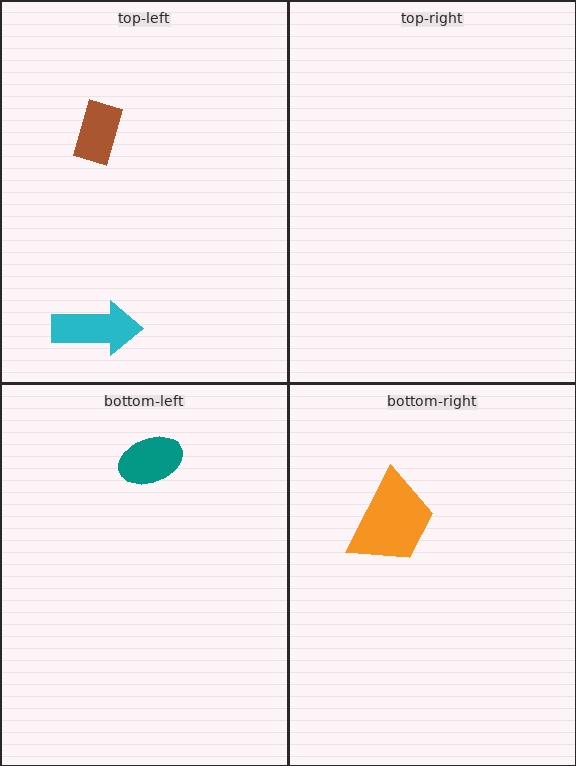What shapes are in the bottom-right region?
The orange trapezoid.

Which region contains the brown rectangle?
The top-left region.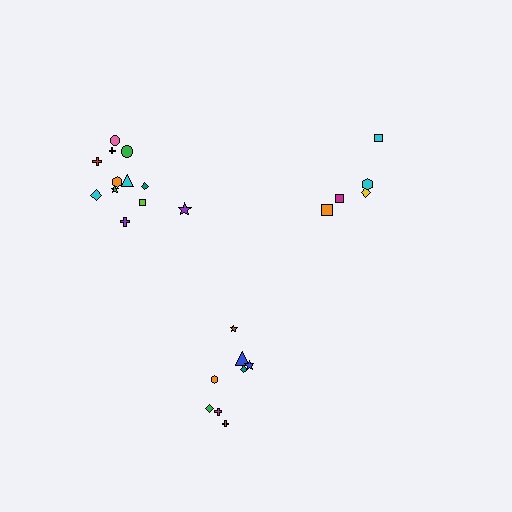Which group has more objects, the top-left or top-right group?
The top-left group.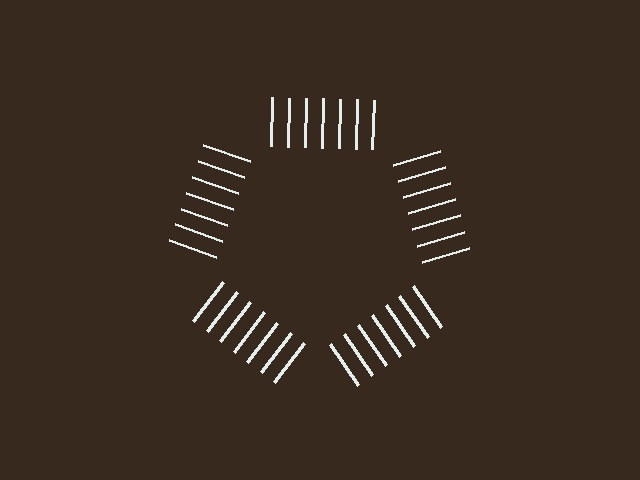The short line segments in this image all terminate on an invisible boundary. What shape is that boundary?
An illusory pentagon — the line segments terminate on its edges but no continuous stroke is drawn.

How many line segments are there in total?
35 — 7 along each of the 5 edges.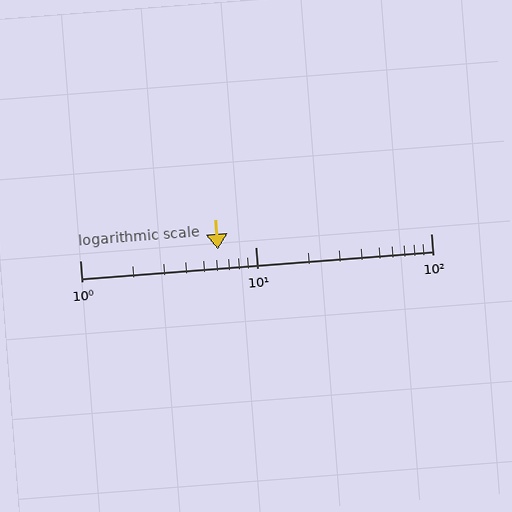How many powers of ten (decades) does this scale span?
The scale spans 2 decades, from 1 to 100.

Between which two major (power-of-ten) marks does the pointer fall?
The pointer is between 1 and 10.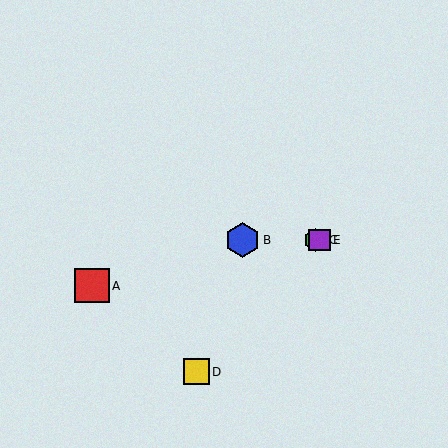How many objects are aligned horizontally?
3 objects (B, C, E) are aligned horizontally.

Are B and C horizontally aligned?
Yes, both are at y≈240.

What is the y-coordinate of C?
Object C is at y≈240.